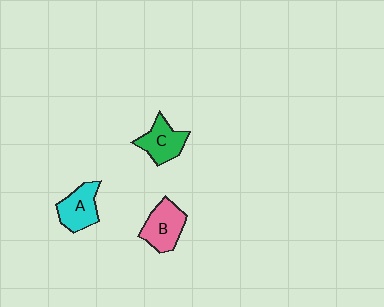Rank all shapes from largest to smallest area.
From largest to smallest: B (pink), A (cyan), C (green).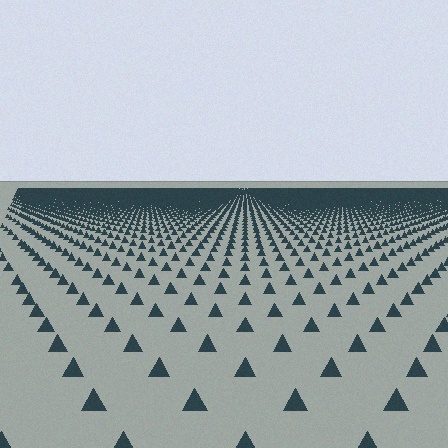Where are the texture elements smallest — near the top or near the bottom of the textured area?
Near the top.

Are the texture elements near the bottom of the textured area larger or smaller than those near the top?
Larger. Near the bottom, elements are closer to the viewer and appear at a bigger on-screen size.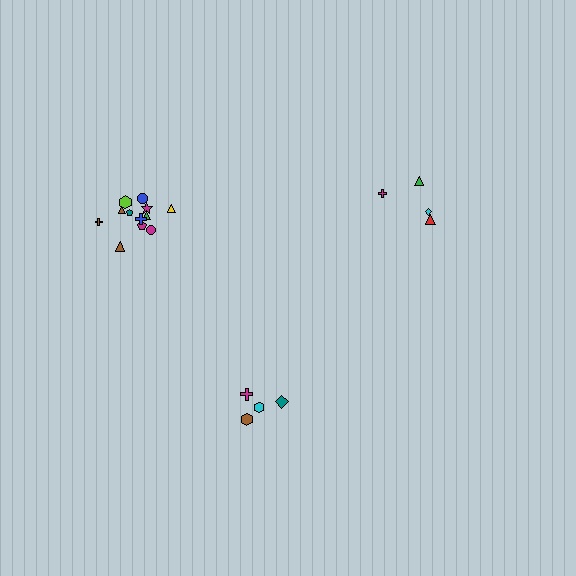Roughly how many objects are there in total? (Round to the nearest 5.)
Roughly 20 objects in total.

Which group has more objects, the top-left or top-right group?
The top-left group.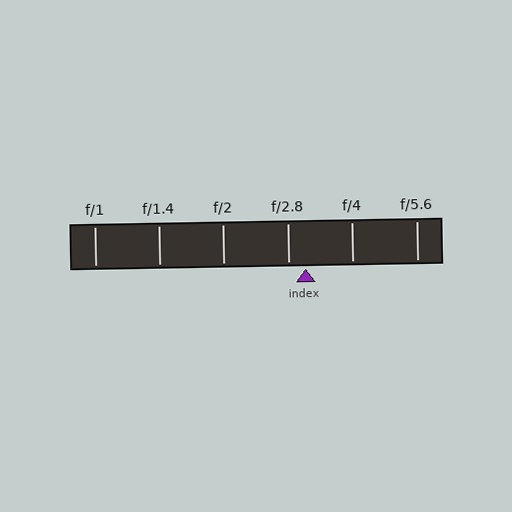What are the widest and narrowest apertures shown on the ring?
The widest aperture shown is f/1 and the narrowest is f/5.6.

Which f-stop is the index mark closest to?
The index mark is closest to f/2.8.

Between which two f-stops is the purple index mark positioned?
The index mark is between f/2.8 and f/4.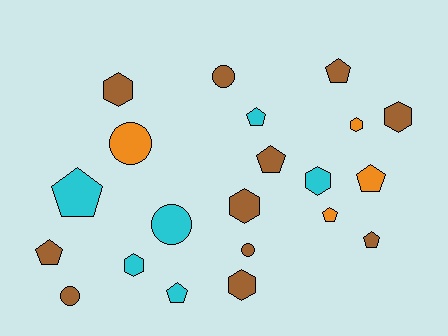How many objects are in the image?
There are 21 objects.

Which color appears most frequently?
Brown, with 11 objects.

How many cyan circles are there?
There is 1 cyan circle.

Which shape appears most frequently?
Pentagon, with 9 objects.